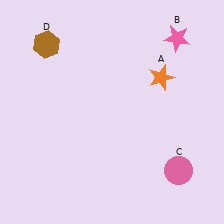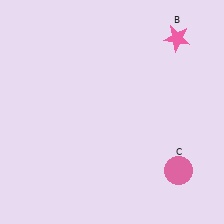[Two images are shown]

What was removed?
The brown hexagon (D), the orange star (A) were removed in Image 2.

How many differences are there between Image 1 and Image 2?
There are 2 differences between the two images.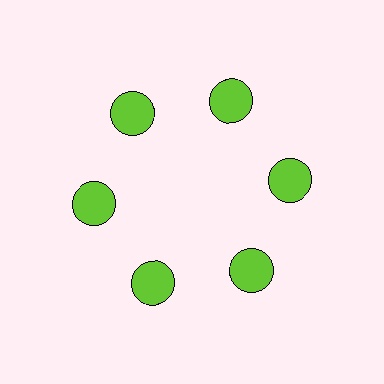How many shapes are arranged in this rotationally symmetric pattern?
There are 6 shapes, arranged in 6 groups of 1.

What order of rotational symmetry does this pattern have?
This pattern has 6-fold rotational symmetry.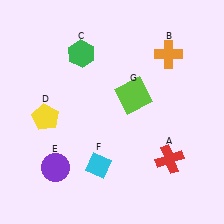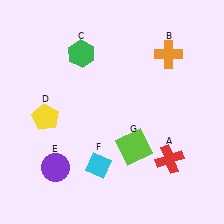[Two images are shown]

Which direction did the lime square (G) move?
The lime square (G) moved down.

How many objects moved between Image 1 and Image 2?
1 object moved between the two images.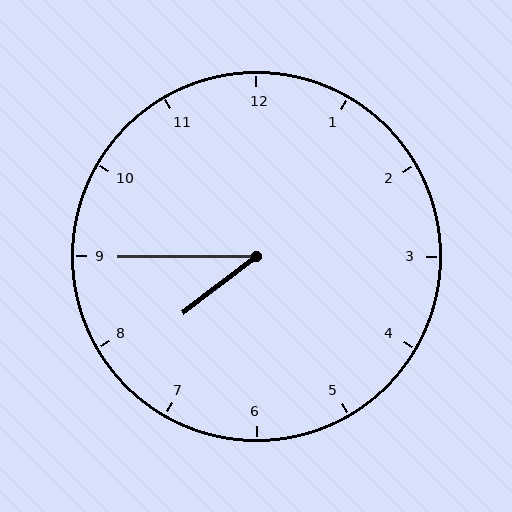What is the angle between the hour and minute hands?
Approximately 38 degrees.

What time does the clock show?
7:45.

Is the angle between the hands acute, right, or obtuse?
It is acute.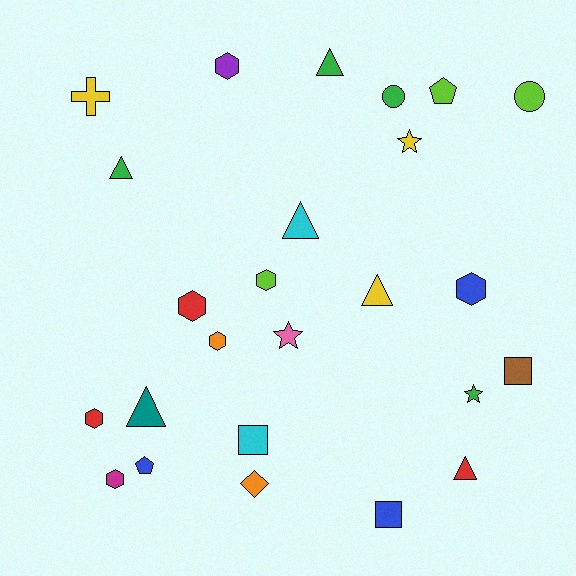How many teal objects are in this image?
There is 1 teal object.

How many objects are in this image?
There are 25 objects.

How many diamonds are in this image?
There is 1 diamond.